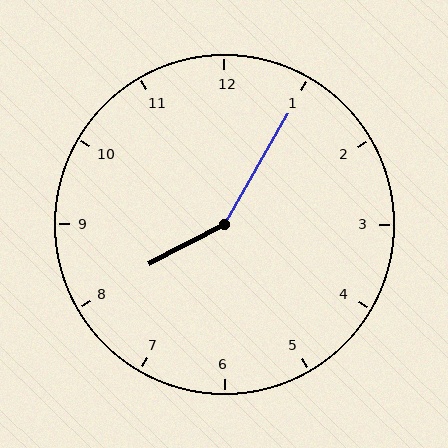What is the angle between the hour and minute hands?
Approximately 148 degrees.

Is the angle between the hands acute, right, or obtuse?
It is obtuse.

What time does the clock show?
8:05.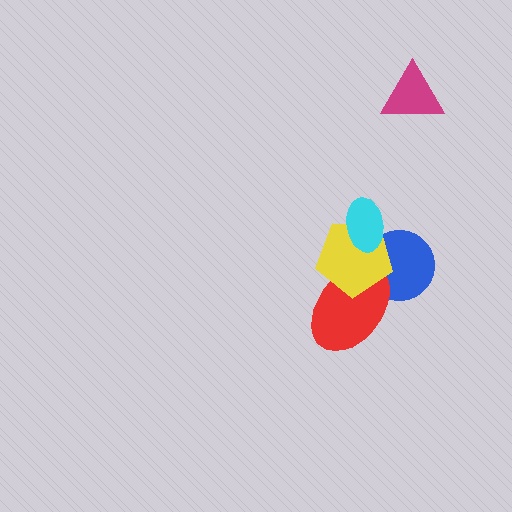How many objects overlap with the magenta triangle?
0 objects overlap with the magenta triangle.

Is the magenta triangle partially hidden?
No, no other shape covers it.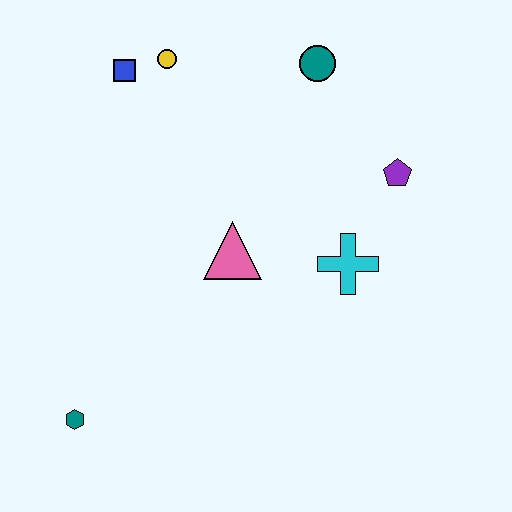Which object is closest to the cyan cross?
The purple pentagon is closest to the cyan cross.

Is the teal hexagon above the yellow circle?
No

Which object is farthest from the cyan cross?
The teal hexagon is farthest from the cyan cross.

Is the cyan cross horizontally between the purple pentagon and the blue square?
Yes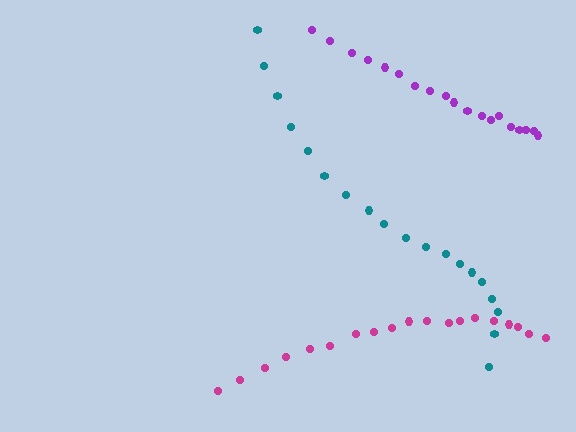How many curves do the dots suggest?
There are 3 distinct paths.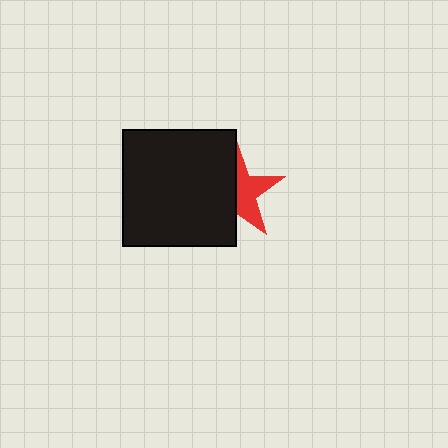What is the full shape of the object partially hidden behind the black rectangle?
The partially hidden object is a red star.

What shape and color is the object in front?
The object in front is a black rectangle.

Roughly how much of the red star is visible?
About half of it is visible (roughly 47%).